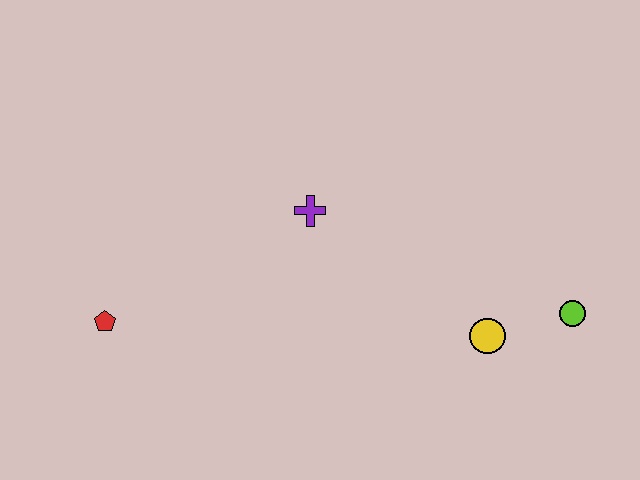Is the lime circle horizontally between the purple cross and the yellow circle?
No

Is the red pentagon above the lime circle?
No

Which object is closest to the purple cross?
The yellow circle is closest to the purple cross.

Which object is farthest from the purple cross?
The lime circle is farthest from the purple cross.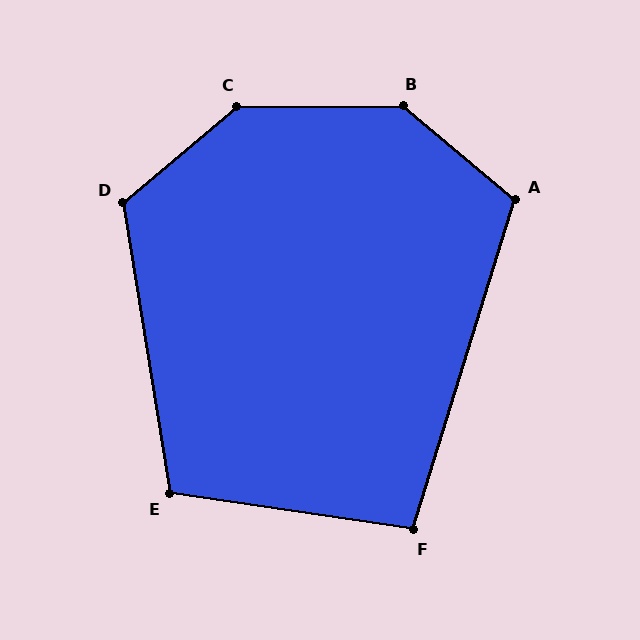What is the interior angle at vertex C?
Approximately 140 degrees (obtuse).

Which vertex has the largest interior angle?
B, at approximately 140 degrees.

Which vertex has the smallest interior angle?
F, at approximately 99 degrees.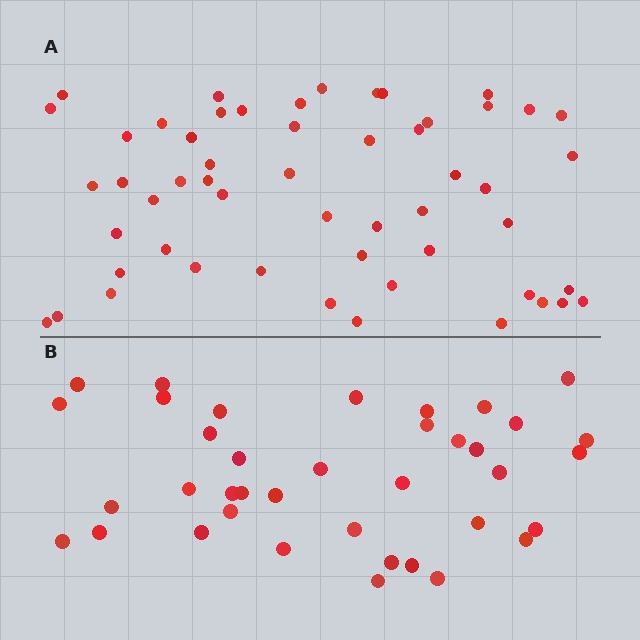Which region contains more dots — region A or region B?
Region A (the top region) has more dots.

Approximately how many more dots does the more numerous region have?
Region A has approximately 15 more dots than region B.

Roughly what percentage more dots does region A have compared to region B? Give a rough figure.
About 40% more.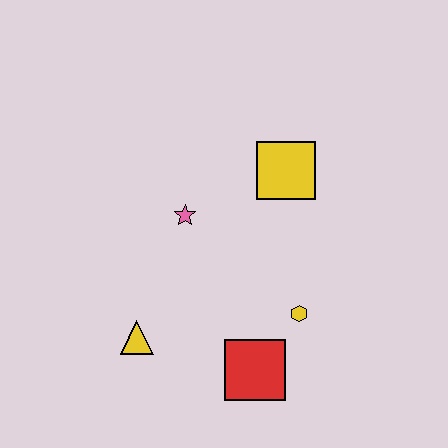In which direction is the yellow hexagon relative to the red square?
The yellow hexagon is above the red square.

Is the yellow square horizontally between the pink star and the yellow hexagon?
Yes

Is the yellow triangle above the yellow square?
No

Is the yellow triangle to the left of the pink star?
Yes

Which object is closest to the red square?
The yellow hexagon is closest to the red square.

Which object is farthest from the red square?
The yellow square is farthest from the red square.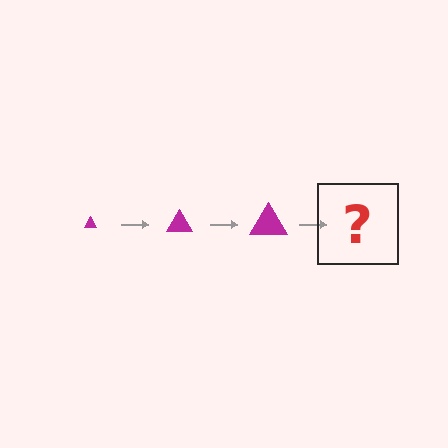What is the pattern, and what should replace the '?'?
The pattern is that the triangle gets progressively larger each step. The '?' should be a magenta triangle, larger than the previous one.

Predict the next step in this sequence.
The next step is a magenta triangle, larger than the previous one.